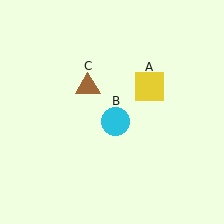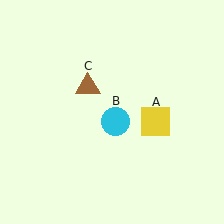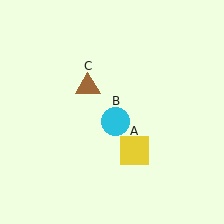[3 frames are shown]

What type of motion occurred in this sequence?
The yellow square (object A) rotated clockwise around the center of the scene.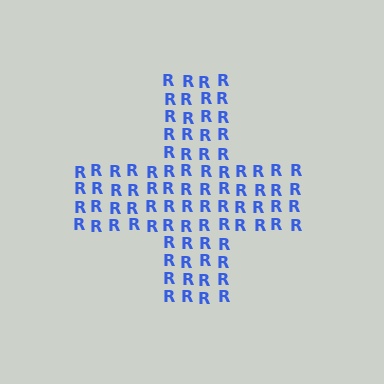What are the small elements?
The small elements are letter R's.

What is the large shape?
The large shape is a cross.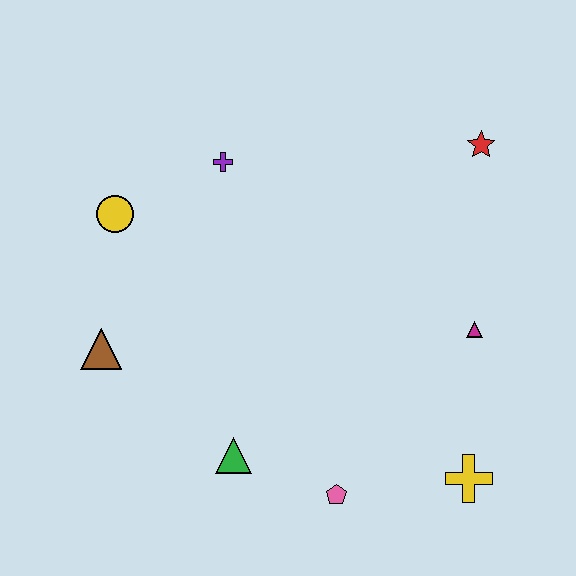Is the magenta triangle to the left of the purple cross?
No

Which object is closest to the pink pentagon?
The green triangle is closest to the pink pentagon.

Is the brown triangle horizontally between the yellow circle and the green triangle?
No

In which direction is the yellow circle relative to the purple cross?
The yellow circle is to the left of the purple cross.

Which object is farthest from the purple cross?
The yellow cross is farthest from the purple cross.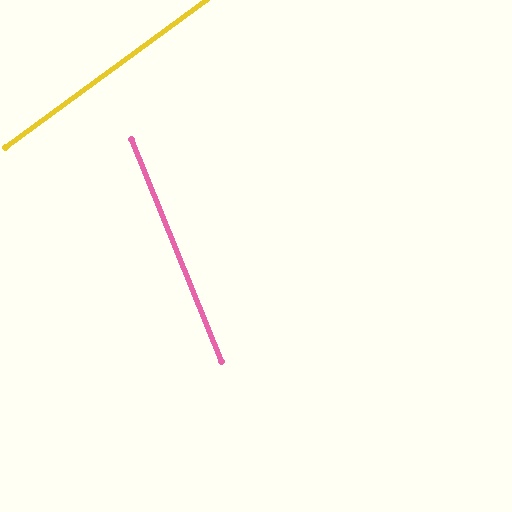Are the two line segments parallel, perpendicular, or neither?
Neither parallel nor perpendicular — they differ by about 76°.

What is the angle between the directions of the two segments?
Approximately 76 degrees.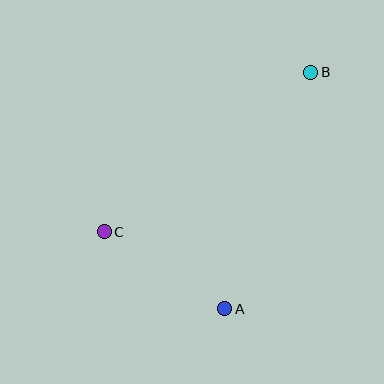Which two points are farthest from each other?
Points B and C are farthest from each other.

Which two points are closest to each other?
Points A and C are closest to each other.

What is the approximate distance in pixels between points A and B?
The distance between A and B is approximately 252 pixels.